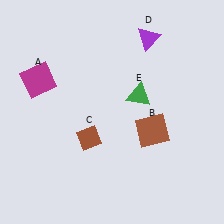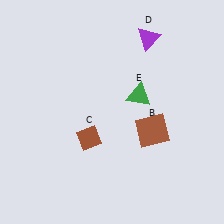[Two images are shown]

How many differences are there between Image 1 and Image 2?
There is 1 difference between the two images.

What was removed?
The magenta square (A) was removed in Image 2.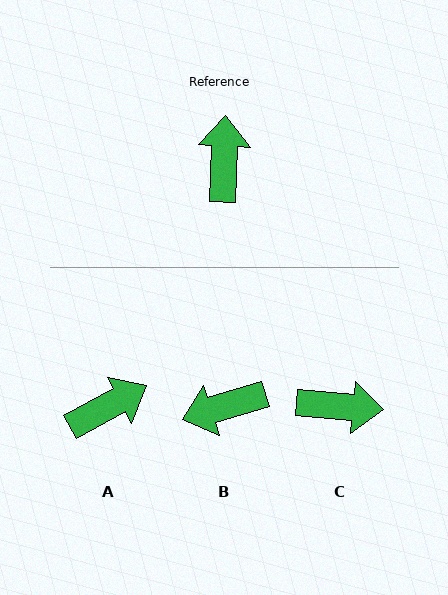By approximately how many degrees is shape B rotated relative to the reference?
Approximately 109 degrees counter-clockwise.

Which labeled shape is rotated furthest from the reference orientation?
B, about 109 degrees away.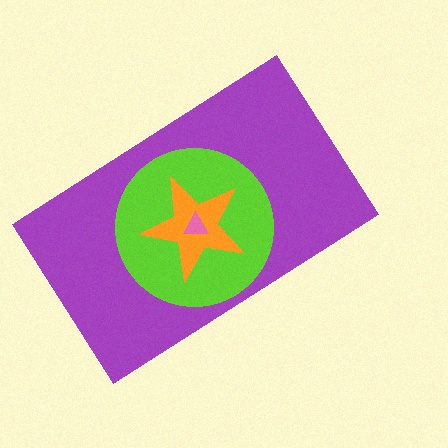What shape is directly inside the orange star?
The pink triangle.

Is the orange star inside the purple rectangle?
Yes.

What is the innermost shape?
The pink triangle.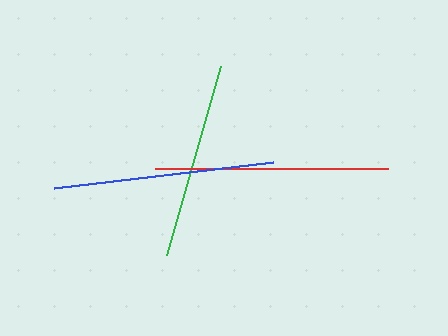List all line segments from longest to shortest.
From longest to shortest: red, blue, green.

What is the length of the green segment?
The green segment is approximately 196 pixels long.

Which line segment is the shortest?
The green line is the shortest at approximately 196 pixels.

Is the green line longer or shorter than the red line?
The red line is longer than the green line.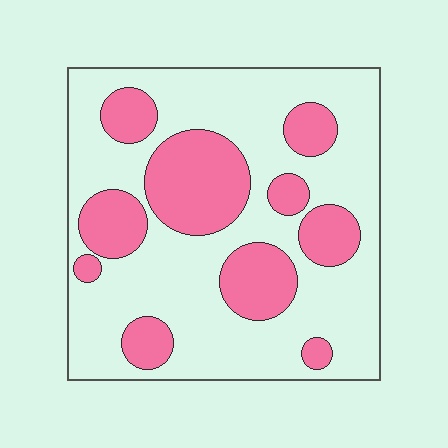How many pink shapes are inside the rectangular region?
10.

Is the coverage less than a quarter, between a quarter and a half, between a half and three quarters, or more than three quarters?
Between a quarter and a half.